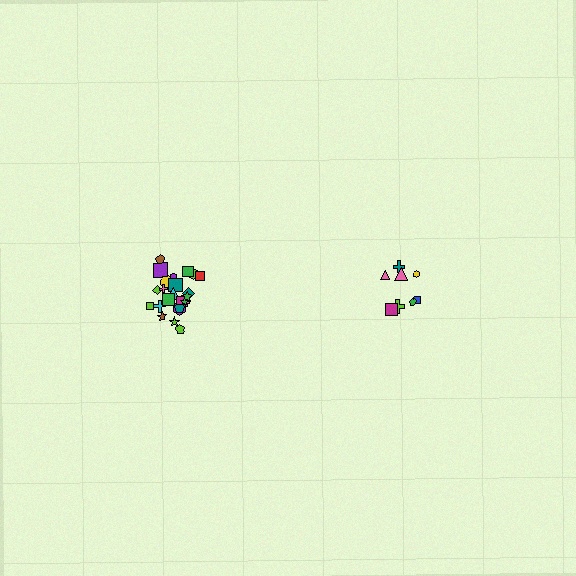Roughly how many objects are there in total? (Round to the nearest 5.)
Roughly 35 objects in total.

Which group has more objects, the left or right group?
The left group.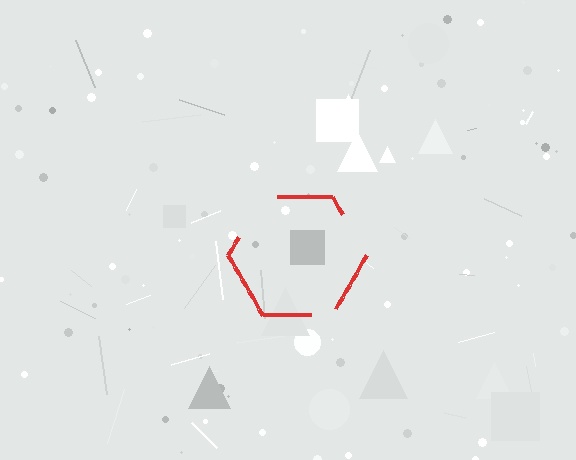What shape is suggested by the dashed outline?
The dashed outline suggests a hexagon.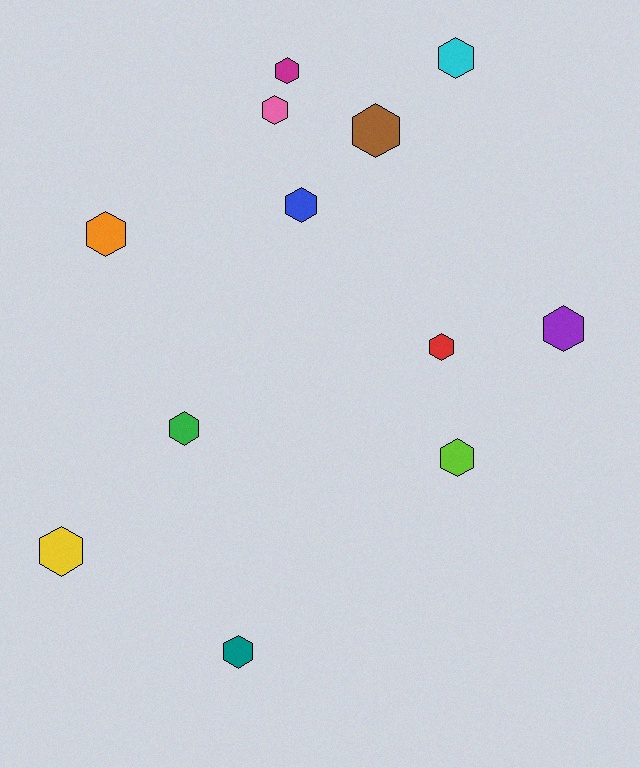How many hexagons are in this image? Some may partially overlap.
There are 12 hexagons.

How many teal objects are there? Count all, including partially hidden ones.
There is 1 teal object.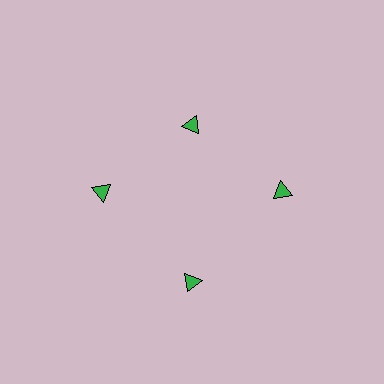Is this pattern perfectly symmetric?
No. The 4 green triangles are arranged in a ring, but one element near the 12 o'clock position is pulled inward toward the center, breaking the 4-fold rotational symmetry.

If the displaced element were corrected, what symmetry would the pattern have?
It would have 4-fold rotational symmetry — the pattern would map onto itself every 90 degrees.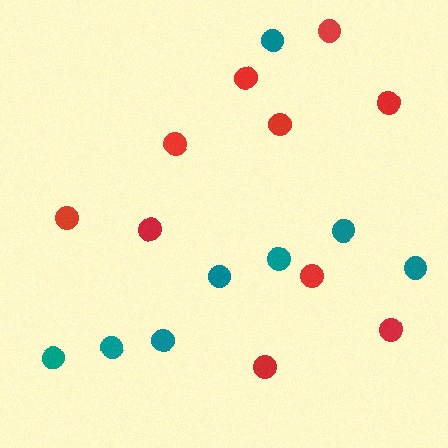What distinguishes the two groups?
There are 2 groups: one group of teal circles (8) and one group of red circles (10).